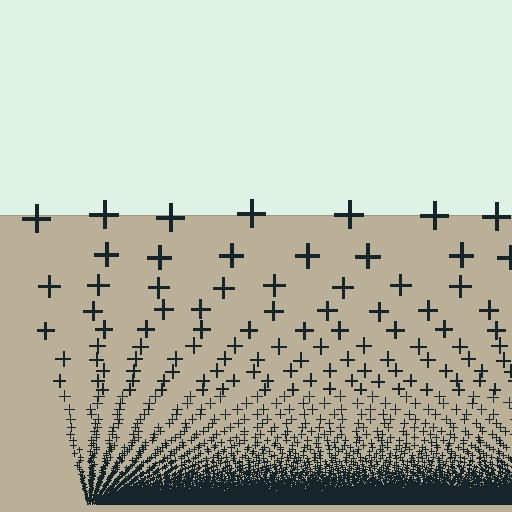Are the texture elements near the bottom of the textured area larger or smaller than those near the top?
Smaller. The gradient is inverted — elements near the bottom are smaller and denser.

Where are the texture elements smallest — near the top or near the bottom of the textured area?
Near the bottom.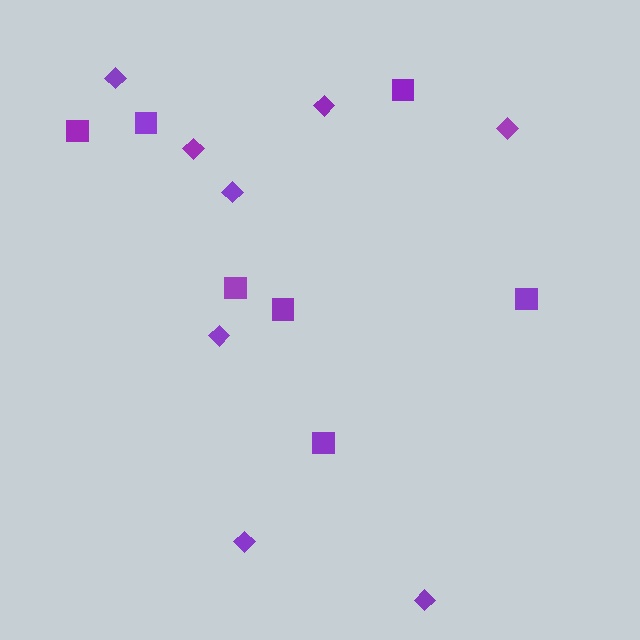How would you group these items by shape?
There are 2 groups: one group of diamonds (8) and one group of squares (7).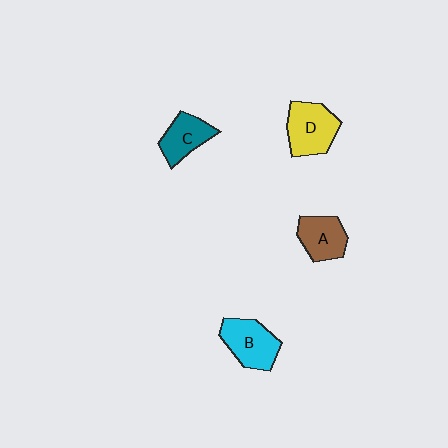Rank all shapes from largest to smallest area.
From largest to smallest: D (yellow), B (cyan), A (brown), C (teal).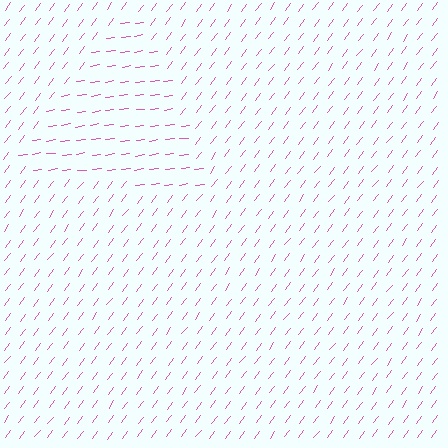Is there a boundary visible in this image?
Yes, there is a texture boundary formed by a change in line orientation.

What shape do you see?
I see a triangle.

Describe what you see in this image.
The image is filled with small pink line segments. A triangle region in the image has lines oriented differently from the surrounding lines, creating a visible texture boundary.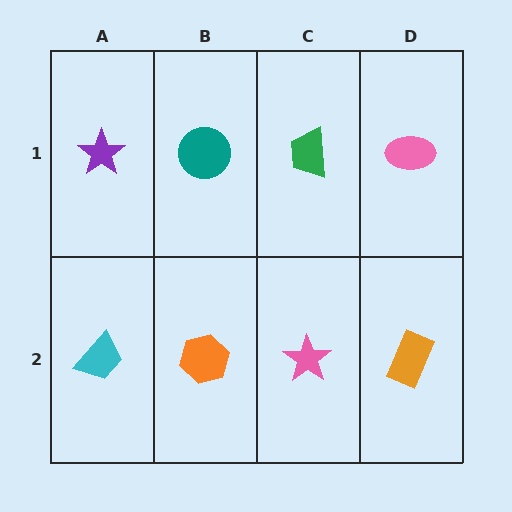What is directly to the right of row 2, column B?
A pink star.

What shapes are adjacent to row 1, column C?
A pink star (row 2, column C), a teal circle (row 1, column B), a pink ellipse (row 1, column D).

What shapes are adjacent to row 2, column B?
A teal circle (row 1, column B), a cyan trapezoid (row 2, column A), a pink star (row 2, column C).